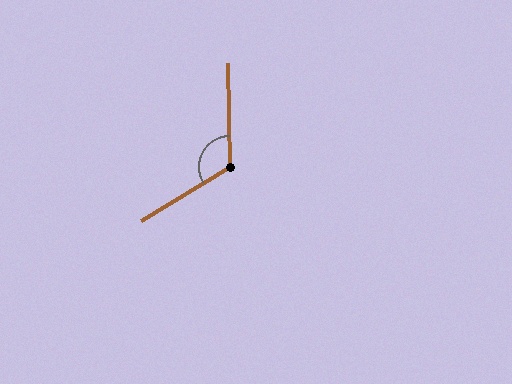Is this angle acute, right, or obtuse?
It is obtuse.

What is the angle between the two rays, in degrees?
Approximately 120 degrees.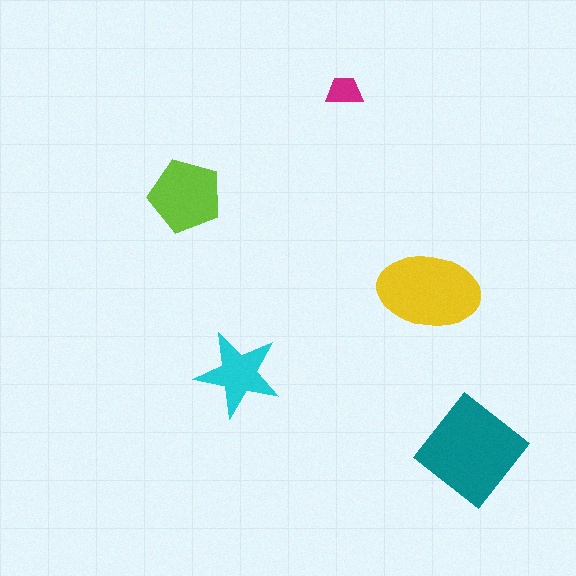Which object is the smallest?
The magenta trapezoid.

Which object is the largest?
The teal diamond.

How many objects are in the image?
There are 5 objects in the image.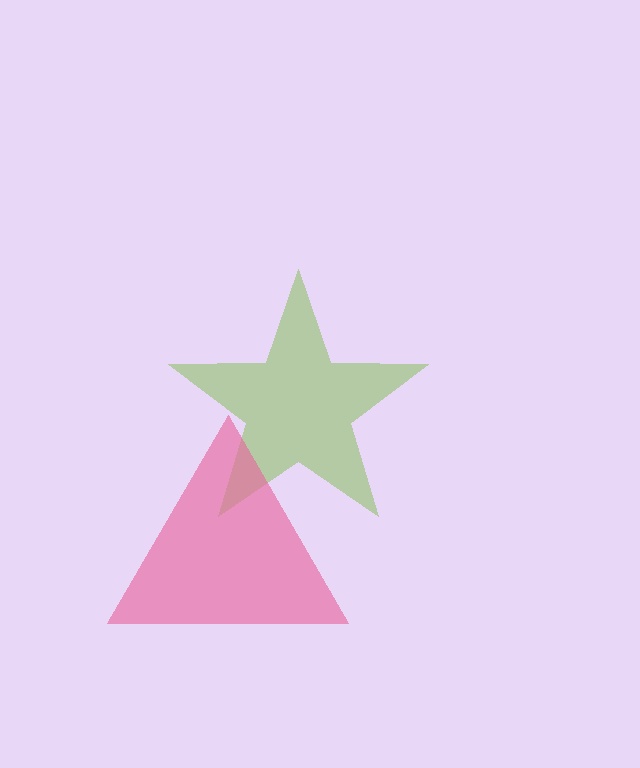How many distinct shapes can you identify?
There are 2 distinct shapes: a lime star, a pink triangle.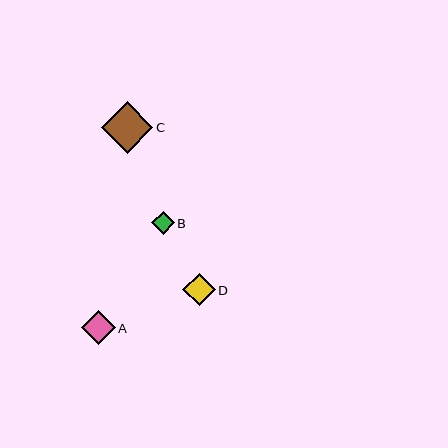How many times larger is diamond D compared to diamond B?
Diamond D is approximately 1.4 times the size of diamond B.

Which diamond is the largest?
Diamond C is the largest with a size of approximately 51 pixels.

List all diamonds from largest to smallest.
From largest to smallest: C, A, D, B.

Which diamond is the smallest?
Diamond B is the smallest with a size of approximately 22 pixels.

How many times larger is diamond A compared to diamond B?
Diamond A is approximately 1.5 times the size of diamond B.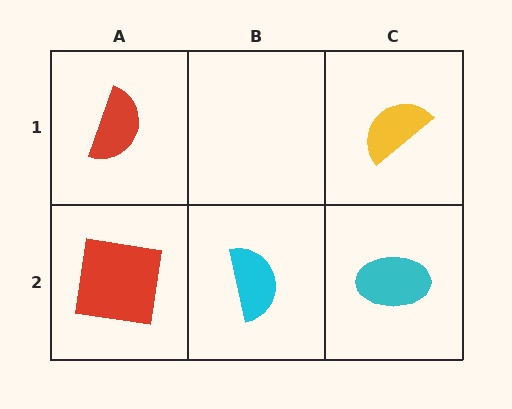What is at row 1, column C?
A yellow semicircle.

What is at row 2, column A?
A red square.